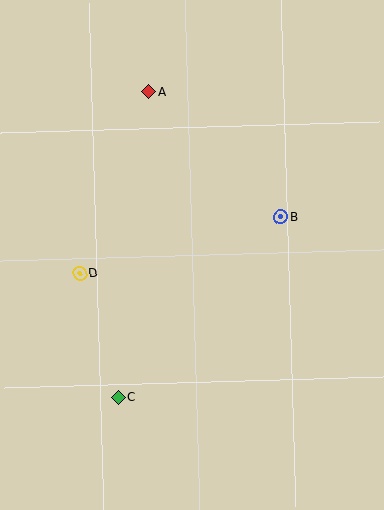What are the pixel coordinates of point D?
Point D is at (80, 274).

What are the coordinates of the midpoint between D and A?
The midpoint between D and A is at (114, 183).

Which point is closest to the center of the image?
Point B at (280, 217) is closest to the center.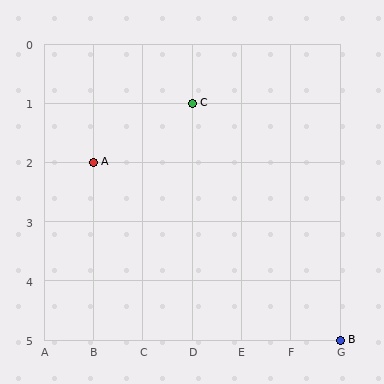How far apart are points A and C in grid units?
Points A and C are 2 columns and 1 row apart (about 2.2 grid units diagonally).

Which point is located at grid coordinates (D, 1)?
Point C is at (D, 1).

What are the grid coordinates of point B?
Point B is at grid coordinates (G, 5).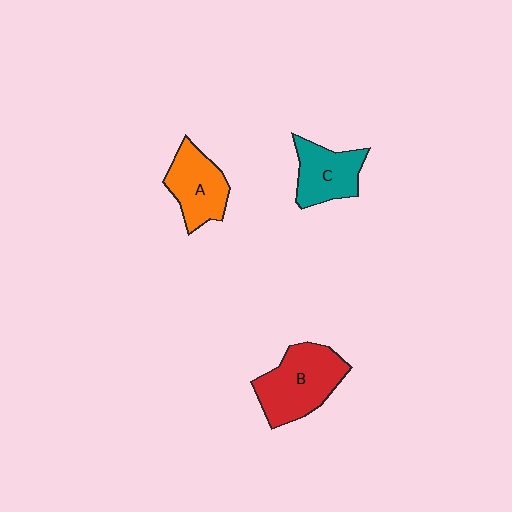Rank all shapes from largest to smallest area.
From largest to smallest: B (red), A (orange), C (teal).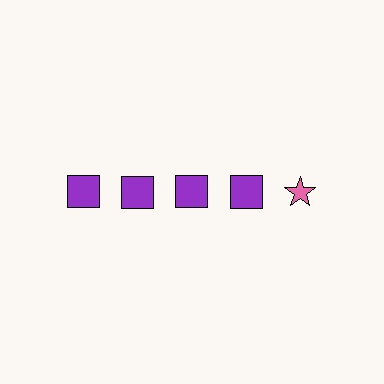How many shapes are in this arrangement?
There are 5 shapes arranged in a grid pattern.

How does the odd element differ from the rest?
It differs in both color (pink instead of purple) and shape (star instead of square).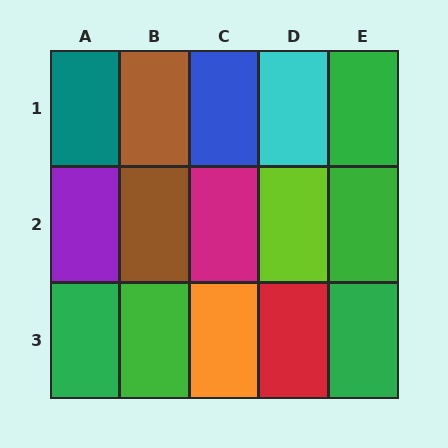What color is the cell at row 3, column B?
Green.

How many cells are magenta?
1 cell is magenta.